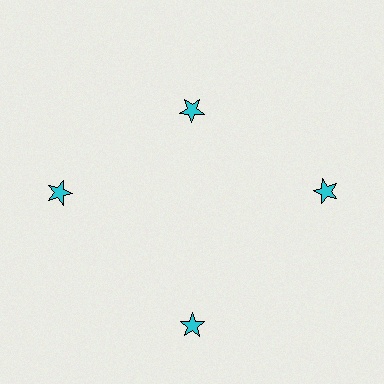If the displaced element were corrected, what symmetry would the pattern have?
It would have 4-fold rotational symmetry — the pattern would map onto itself every 90 degrees.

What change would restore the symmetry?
The symmetry would be restored by moving it outward, back onto the ring so that all 4 stars sit at equal angles and equal distance from the center.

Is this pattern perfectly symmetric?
No. The 4 cyan stars are arranged in a ring, but one element near the 12 o'clock position is pulled inward toward the center, breaking the 4-fold rotational symmetry.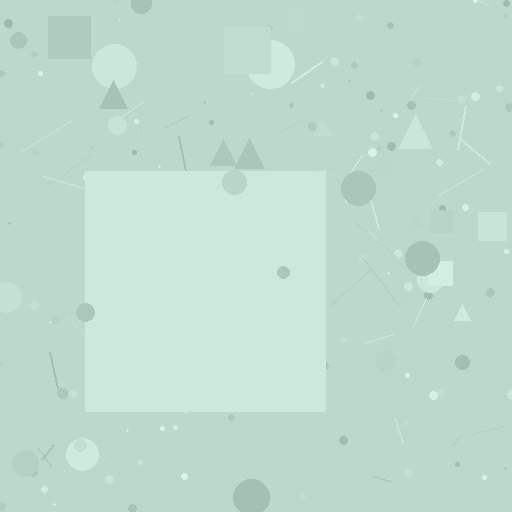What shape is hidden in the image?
A square is hidden in the image.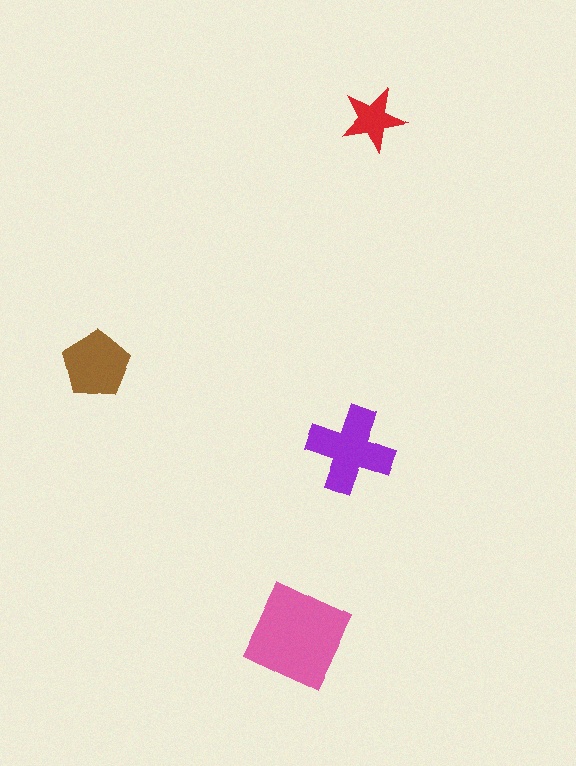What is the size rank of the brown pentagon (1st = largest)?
3rd.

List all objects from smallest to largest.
The red star, the brown pentagon, the purple cross, the pink diamond.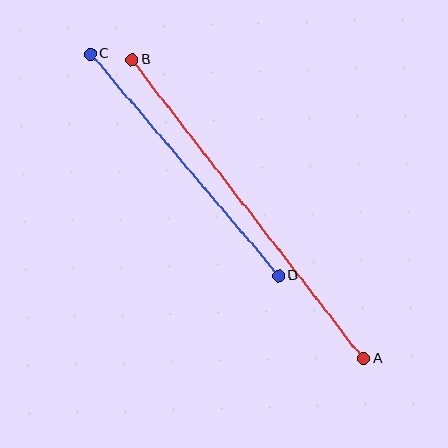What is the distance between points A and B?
The distance is approximately 378 pixels.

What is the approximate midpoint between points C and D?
The midpoint is at approximately (184, 165) pixels.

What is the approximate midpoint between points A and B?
The midpoint is at approximately (248, 209) pixels.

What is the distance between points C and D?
The distance is approximately 291 pixels.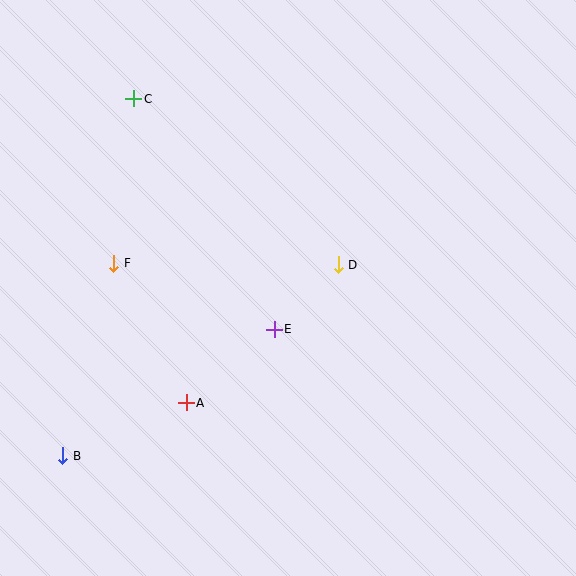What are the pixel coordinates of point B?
Point B is at (63, 456).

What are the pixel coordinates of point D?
Point D is at (338, 265).